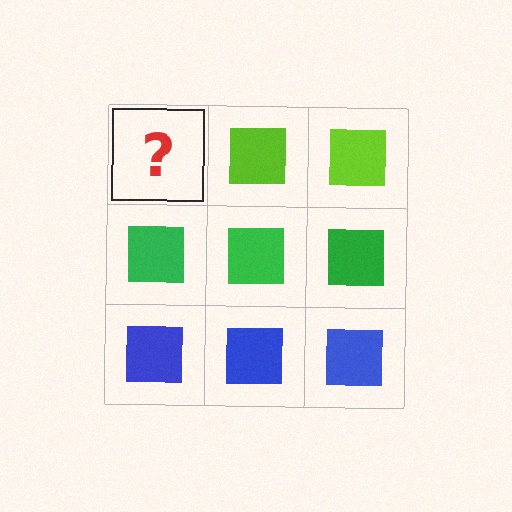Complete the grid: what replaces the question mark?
The question mark should be replaced with a lime square.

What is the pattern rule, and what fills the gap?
The rule is that each row has a consistent color. The gap should be filled with a lime square.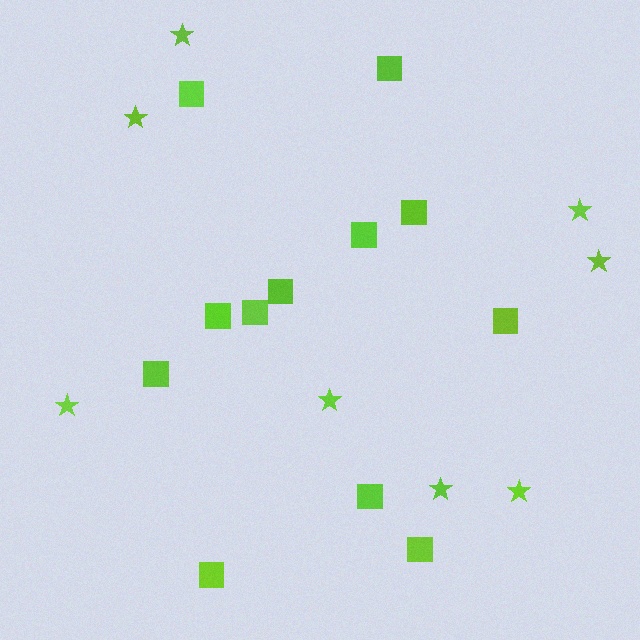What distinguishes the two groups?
There are 2 groups: one group of stars (8) and one group of squares (12).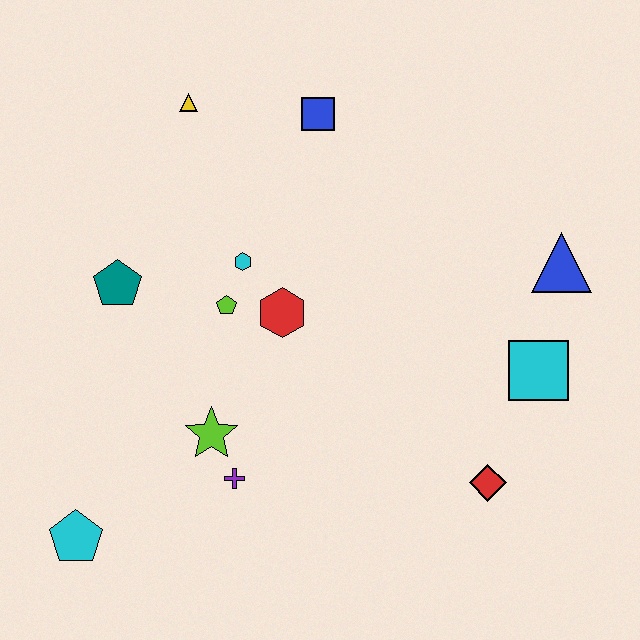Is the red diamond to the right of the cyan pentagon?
Yes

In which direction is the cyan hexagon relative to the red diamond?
The cyan hexagon is to the left of the red diamond.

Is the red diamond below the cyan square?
Yes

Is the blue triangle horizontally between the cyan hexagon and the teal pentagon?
No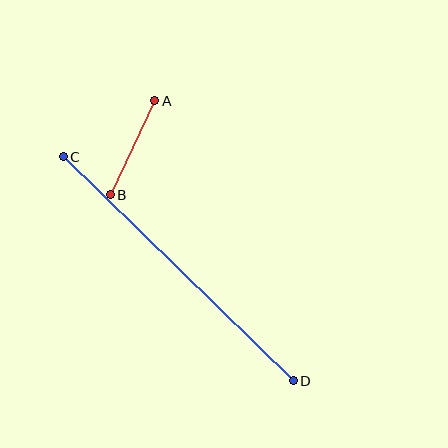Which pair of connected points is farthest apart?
Points C and D are farthest apart.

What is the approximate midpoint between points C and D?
The midpoint is at approximately (178, 269) pixels.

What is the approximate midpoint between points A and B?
The midpoint is at approximately (133, 148) pixels.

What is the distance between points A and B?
The distance is approximately 104 pixels.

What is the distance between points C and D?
The distance is approximately 321 pixels.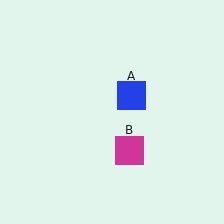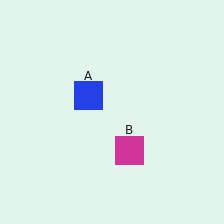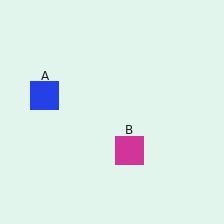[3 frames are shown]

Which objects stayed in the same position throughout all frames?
Magenta square (object B) remained stationary.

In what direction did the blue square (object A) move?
The blue square (object A) moved left.